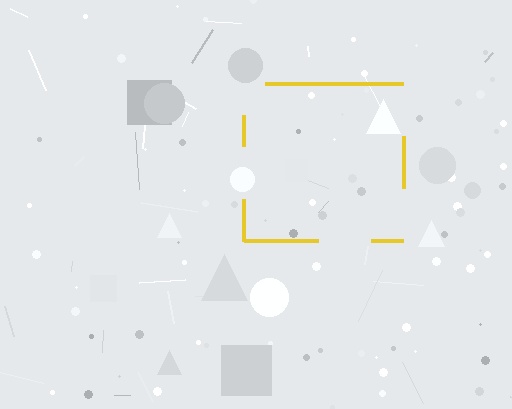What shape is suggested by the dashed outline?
The dashed outline suggests a square.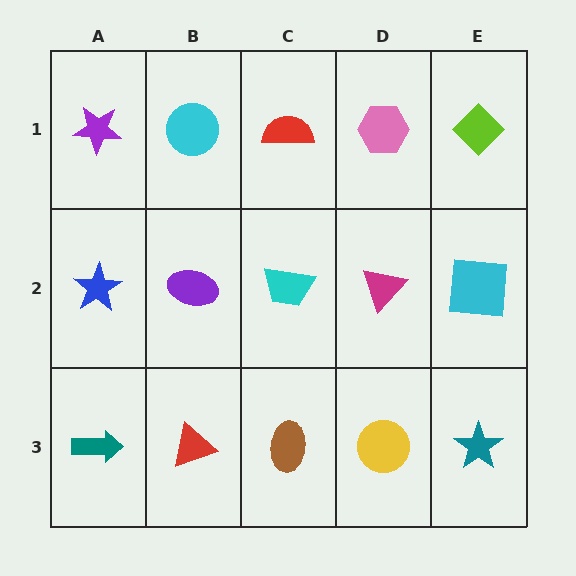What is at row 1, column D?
A pink hexagon.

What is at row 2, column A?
A blue star.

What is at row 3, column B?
A red triangle.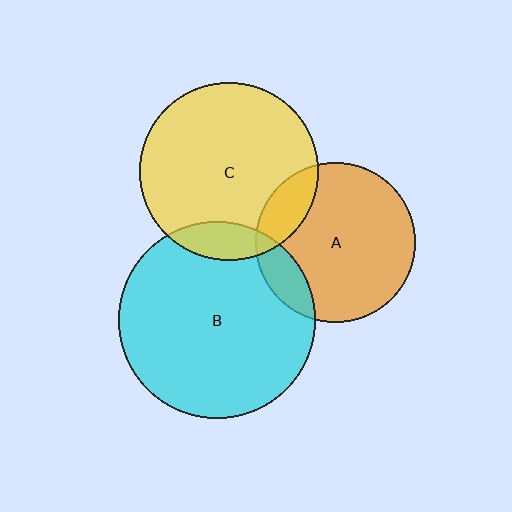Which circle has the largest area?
Circle B (cyan).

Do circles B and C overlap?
Yes.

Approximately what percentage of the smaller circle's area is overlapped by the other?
Approximately 10%.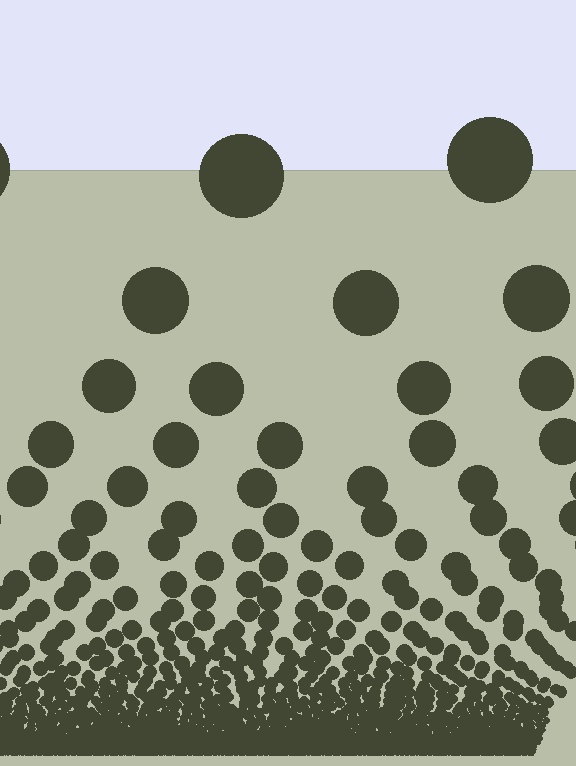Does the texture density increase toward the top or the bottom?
Density increases toward the bottom.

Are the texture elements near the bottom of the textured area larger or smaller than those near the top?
Smaller. The gradient is inverted — elements near the bottom are smaller and denser.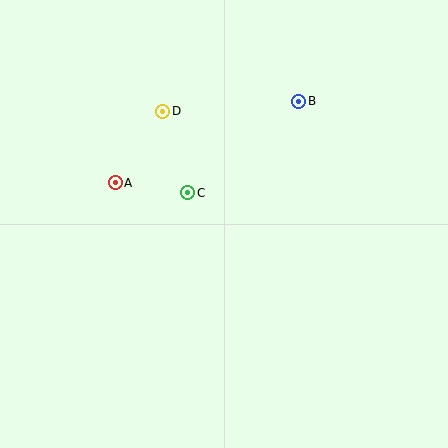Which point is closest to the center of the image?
Point C at (188, 193) is closest to the center.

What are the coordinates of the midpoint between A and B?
The midpoint between A and B is at (207, 142).